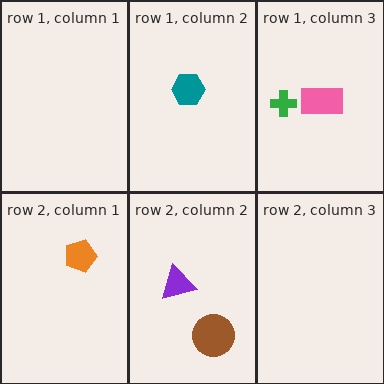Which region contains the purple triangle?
The row 2, column 2 region.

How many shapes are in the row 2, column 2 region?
2.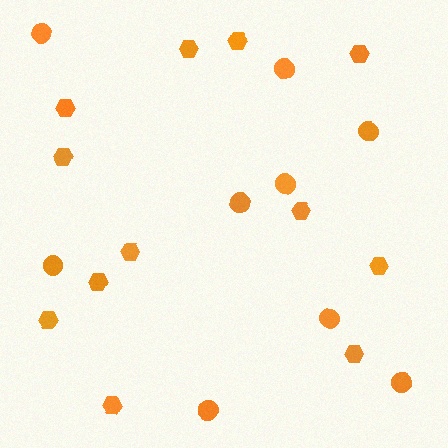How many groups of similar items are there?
There are 2 groups: one group of circles (9) and one group of hexagons (12).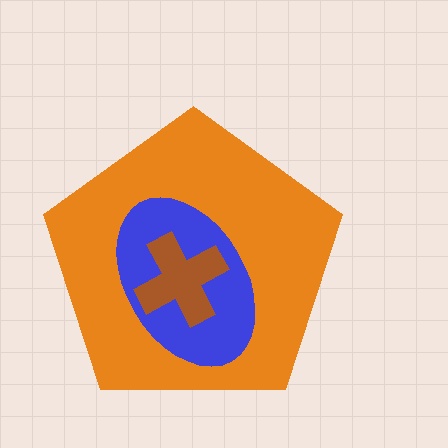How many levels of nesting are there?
3.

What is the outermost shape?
The orange pentagon.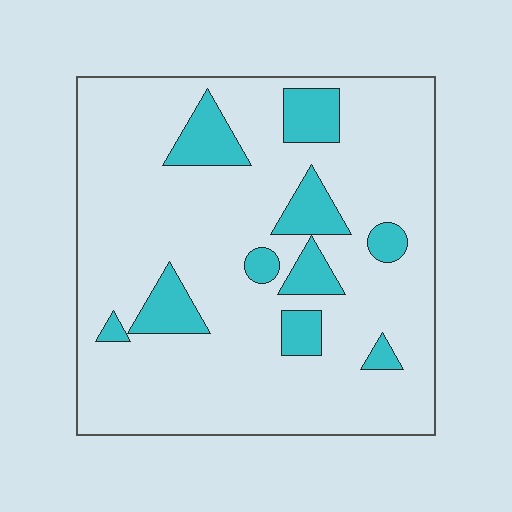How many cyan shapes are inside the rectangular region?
10.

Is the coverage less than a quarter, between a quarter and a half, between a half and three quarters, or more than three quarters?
Less than a quarter.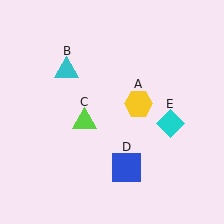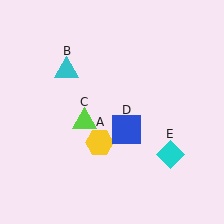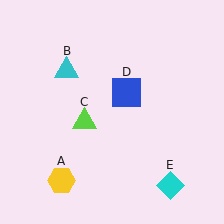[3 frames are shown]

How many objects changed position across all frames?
3 objects changed position: yellow hexagon (object A), blue square (object D), cyan diamond (object E).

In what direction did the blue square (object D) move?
The blue square (object D) moved up.